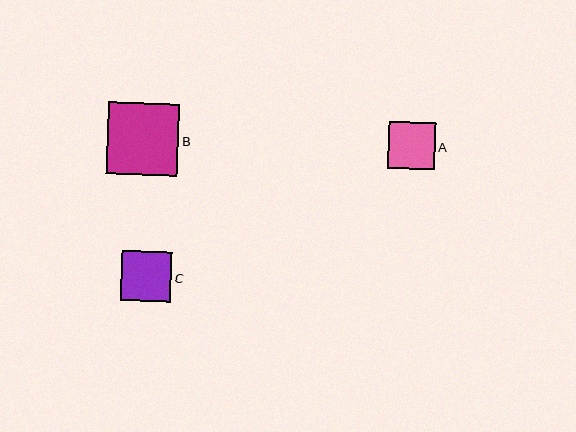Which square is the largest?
Square B is the largest with a size of approximately 72 pixels.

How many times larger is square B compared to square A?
Square B is approximately 1.5 times the size of square A.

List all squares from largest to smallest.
From largest to smallest: B, C, A.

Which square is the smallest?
Square A is the smallest with a size of approximately 47 pixels.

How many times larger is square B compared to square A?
Square B is approximately 1.5 times the size of square A.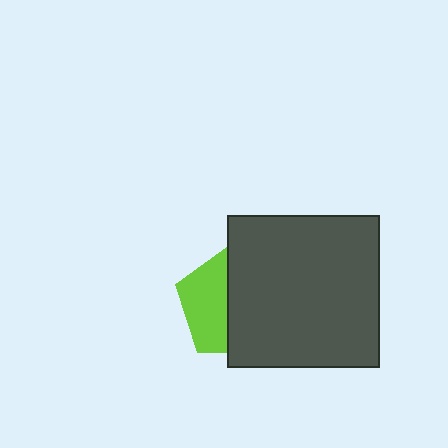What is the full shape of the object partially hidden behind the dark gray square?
The partially hidden object is a lime pentagon.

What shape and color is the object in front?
The object in front is a dark gray square.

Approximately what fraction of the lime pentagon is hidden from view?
Roughly 57% of the lime pentagon is hidden behind the dark gray square.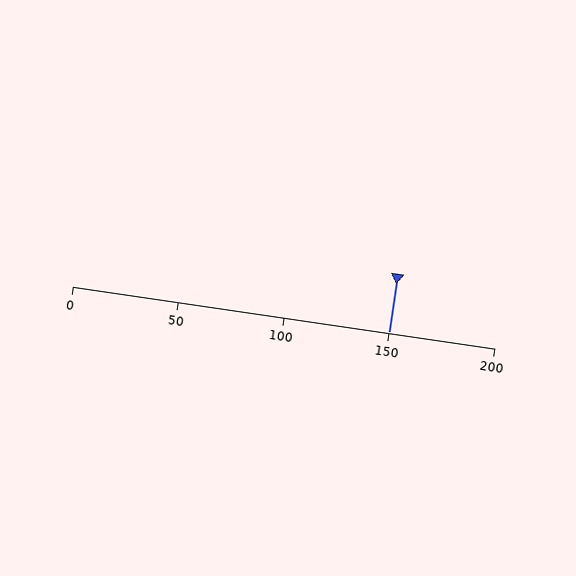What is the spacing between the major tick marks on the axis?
The major ticks are spaced 50 apart.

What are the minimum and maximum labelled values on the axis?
The axis runs from 0 to 200.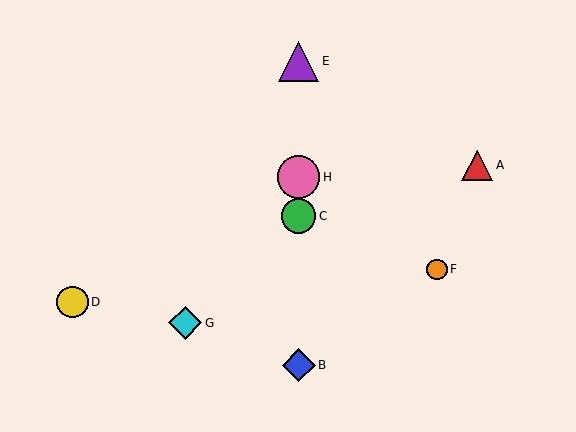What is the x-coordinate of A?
Object A is at x≈477.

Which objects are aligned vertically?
Objects B, C, E, H are aligned vertically.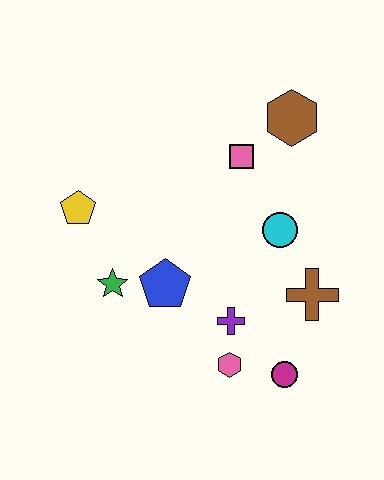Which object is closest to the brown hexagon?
The pink square is closest to the brown hexagon.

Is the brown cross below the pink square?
Yes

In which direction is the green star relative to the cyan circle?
The green star is to the left of the cyan circle.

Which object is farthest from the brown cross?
The yellow pentagon is farthest from the brown cross.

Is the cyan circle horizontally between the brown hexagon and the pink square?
Yes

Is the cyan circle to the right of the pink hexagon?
Yes